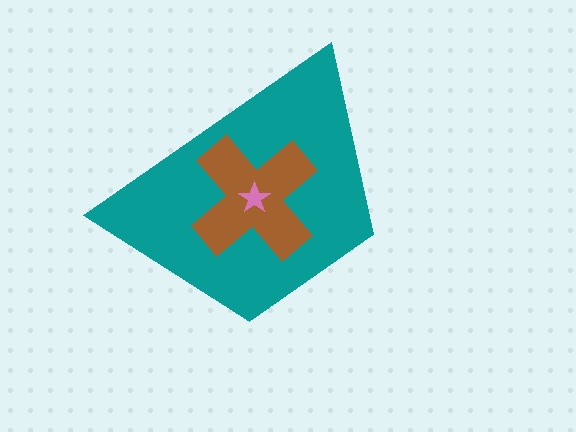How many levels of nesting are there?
3.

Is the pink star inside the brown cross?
Yes.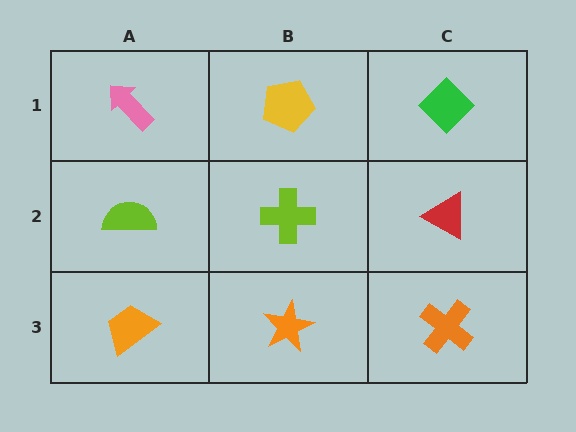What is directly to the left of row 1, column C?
A yellow pentagon.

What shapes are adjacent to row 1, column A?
A lime semicircle (row 2, column A), a yellow pentagon (row 1, column B).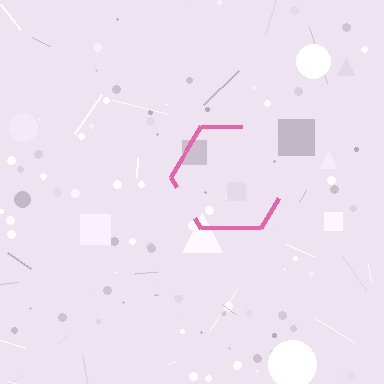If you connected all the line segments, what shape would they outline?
They would outline a hexagon.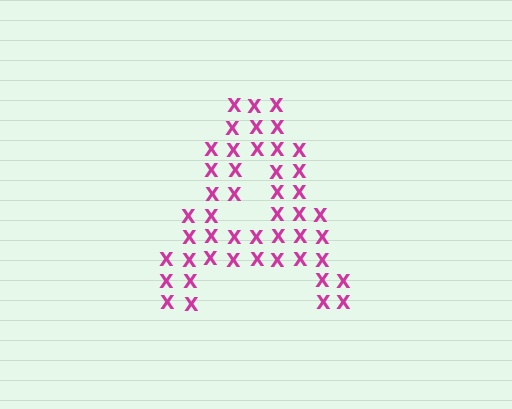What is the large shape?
The large shape is the letter A.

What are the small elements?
The small elements are letter X's.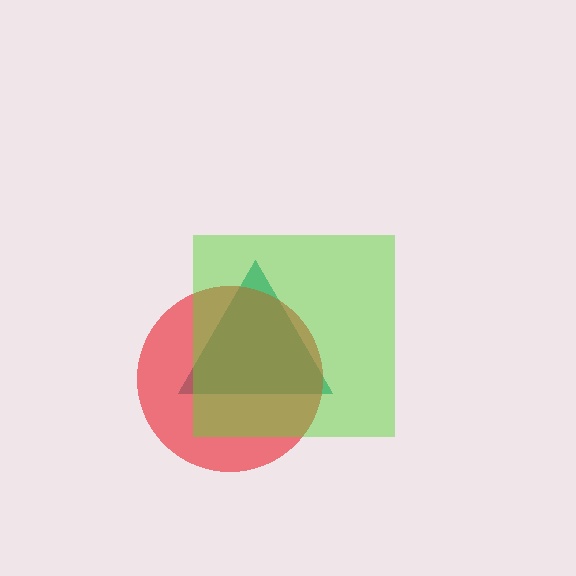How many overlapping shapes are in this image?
There are 3 overlapping shapes in the image.